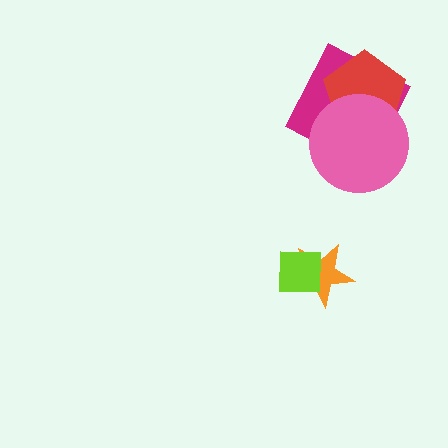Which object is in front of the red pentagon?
The pink circle is in front of the red pentagon.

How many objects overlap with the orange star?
1 object overlaps with the orange star.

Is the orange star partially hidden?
Yes, it is partially covered by another shape.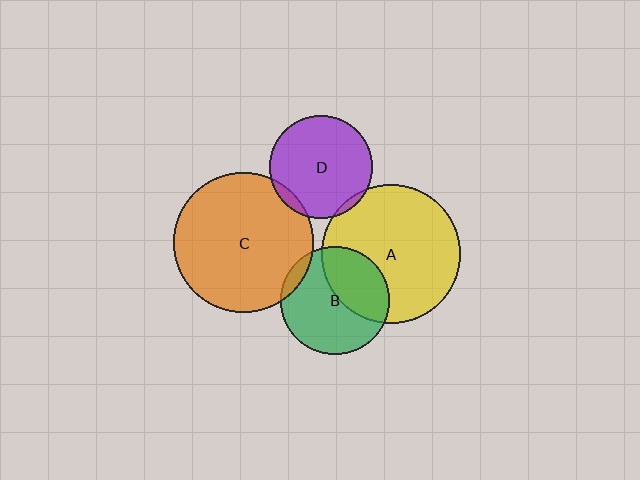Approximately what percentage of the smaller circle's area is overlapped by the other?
Approximately 5%.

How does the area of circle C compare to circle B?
Approximately 1.7 times.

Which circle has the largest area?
Circle C (orange).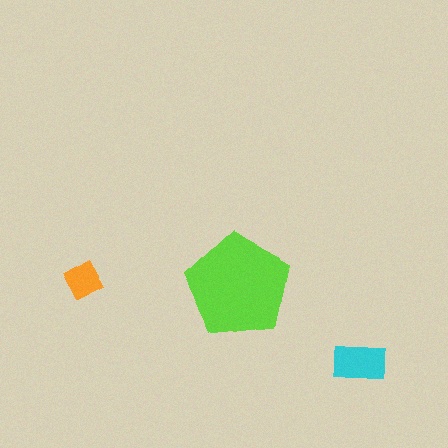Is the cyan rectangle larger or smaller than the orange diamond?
Larger.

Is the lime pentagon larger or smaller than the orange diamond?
Larger.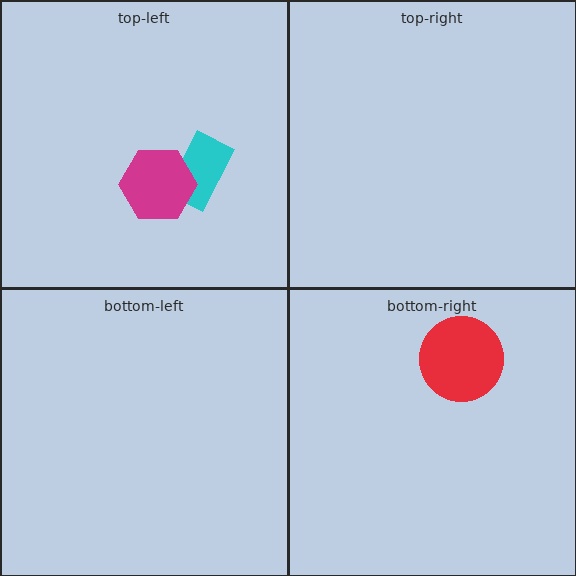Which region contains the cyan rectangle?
The top-left region.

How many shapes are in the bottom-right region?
1.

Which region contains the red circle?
The bottom-right region.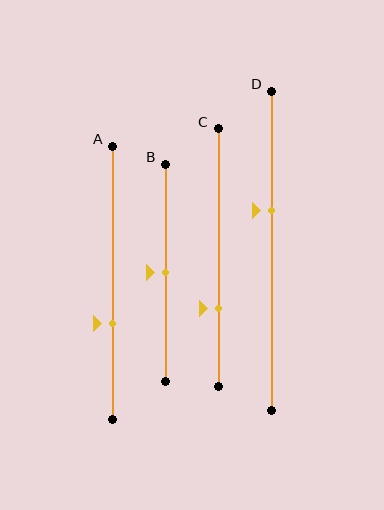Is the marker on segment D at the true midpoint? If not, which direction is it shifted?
No, the marker on segment D is shifted upward by about 13% of the segment length.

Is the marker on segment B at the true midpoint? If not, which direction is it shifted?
Yes, the marker on segment B is at the true midpoint.